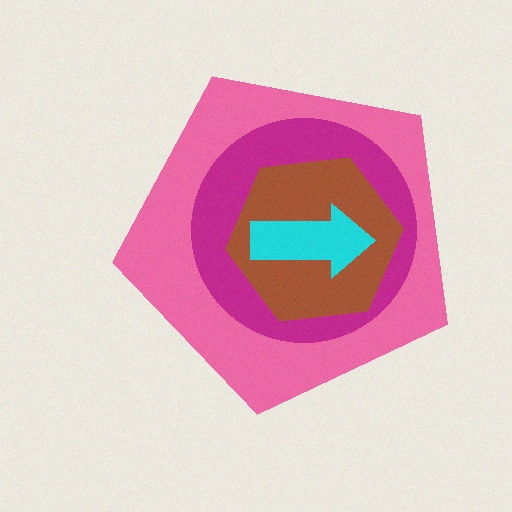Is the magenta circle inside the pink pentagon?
Yes.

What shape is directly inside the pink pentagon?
The magenta circle.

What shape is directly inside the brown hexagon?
The cyan arrow.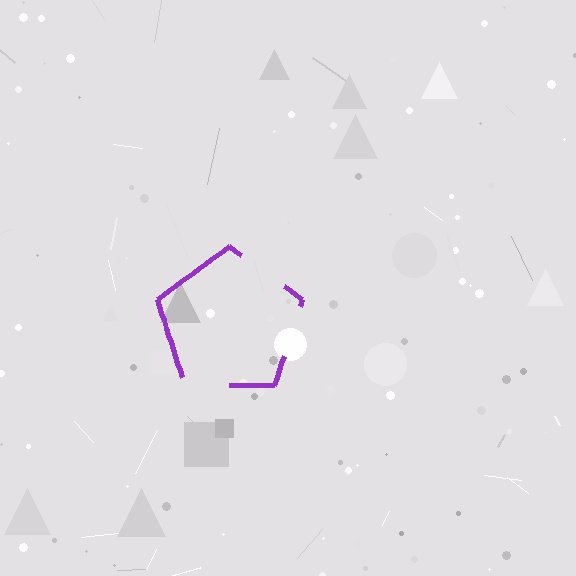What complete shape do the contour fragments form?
The contour fragments form a pentagon.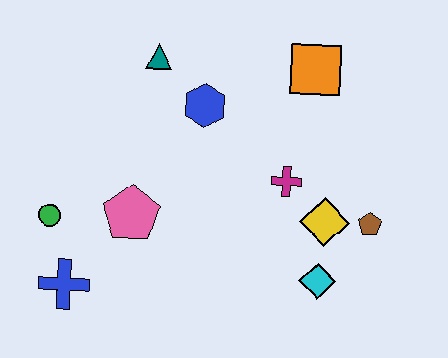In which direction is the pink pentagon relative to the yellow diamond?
The pink pentagon is to the left of the yellow diamond.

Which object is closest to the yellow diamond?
The brown pentagon is closest to the yellow diamond.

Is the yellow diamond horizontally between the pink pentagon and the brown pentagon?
Yes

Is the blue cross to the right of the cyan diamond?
No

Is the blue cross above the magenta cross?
No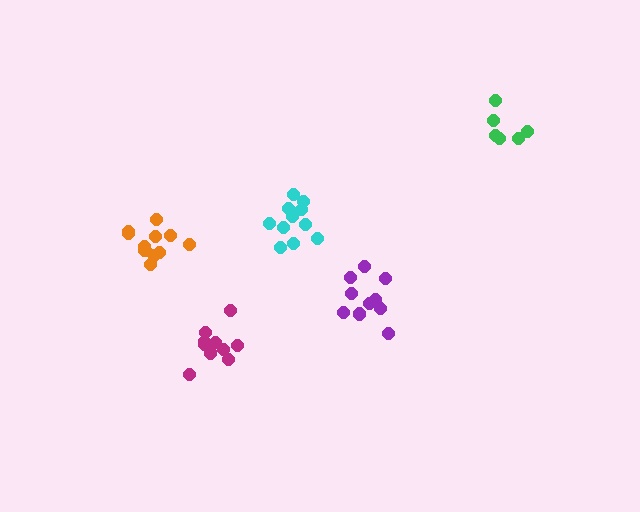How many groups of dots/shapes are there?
There are 5 groups.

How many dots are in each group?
Group 1: 11 dots, Group 2: 12 dots, Group 3: 6 dots, Group 4: 10 dots, Group 5: 11 dots (50 total).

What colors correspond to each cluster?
The clusters are colored: orange, magenta, green, purple, cyan.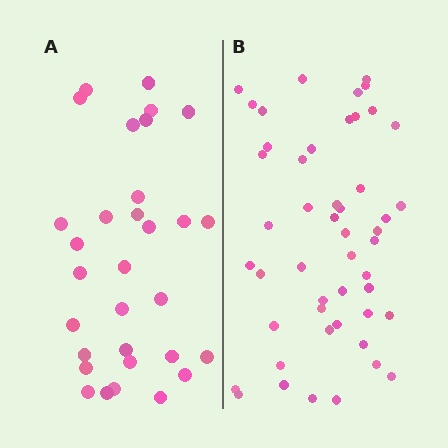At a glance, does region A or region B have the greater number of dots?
Region B (the right region) has more dots.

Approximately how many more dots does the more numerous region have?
Region B has approximately 20 more dots than region A.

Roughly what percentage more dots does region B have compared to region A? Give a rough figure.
About 60% more.